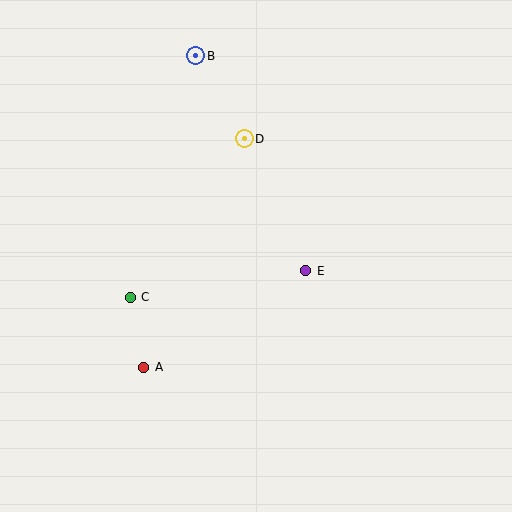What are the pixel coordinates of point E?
Point E is at (306, 271).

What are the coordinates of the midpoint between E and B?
The midpoint between E and B is at (251, 163).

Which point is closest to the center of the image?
Point E at (306, 271) is closest to the center.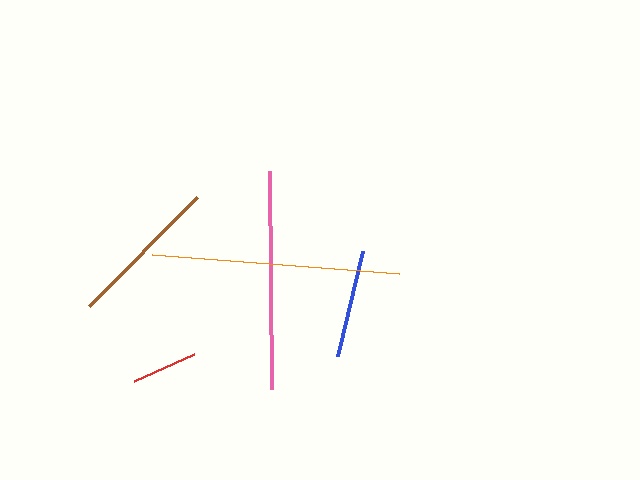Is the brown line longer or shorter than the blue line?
The brown line is longer than the blue line.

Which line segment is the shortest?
The red line is the shortest at approximately 67 pixels.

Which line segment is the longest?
The orange line is the longest at approximately 248 pixels.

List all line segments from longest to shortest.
From longest to shortest: orange, pink, brown, blue, red.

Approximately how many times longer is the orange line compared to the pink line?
The orange line is approximately 1.1 times the length of the pink line.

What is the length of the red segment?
The red segment is approximately 67 pixels long.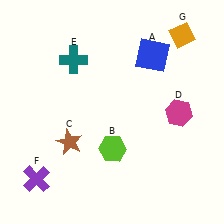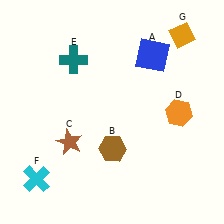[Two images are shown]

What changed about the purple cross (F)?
In Image 1, F is purple. In Image 2, it changed to cyan.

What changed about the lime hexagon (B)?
In Image 1, B is lime. In Image 2, it changed to brown.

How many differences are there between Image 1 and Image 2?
There are 3 differences between the two images.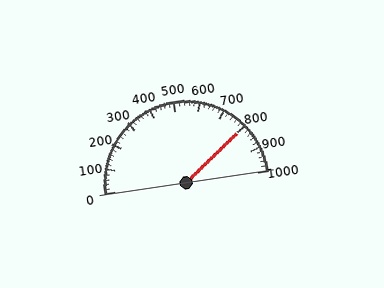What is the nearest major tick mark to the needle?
The nearest major tick mark is 800.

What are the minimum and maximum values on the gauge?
The gauge ranges from 0 to 1000.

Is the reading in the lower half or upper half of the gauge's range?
The reading is in the upper half of the range (0 to 1000).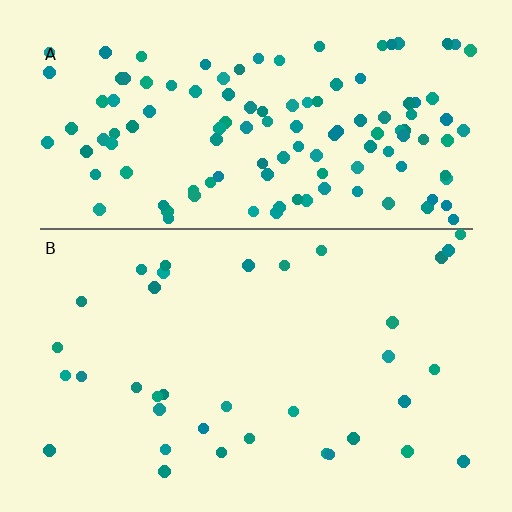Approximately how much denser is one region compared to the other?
Approximately 3.5× — region A over region B.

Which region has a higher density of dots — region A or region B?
A (the top).